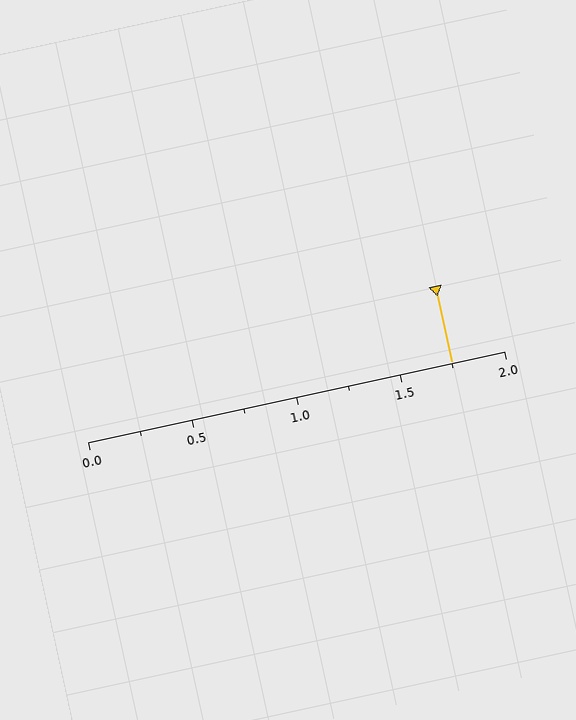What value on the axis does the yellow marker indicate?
The marker indicates approximately 1.75.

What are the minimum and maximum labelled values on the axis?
The axis runs from 0.0 to 2.0.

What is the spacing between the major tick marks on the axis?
The major ticks are spaced 0.5 apart.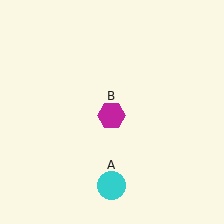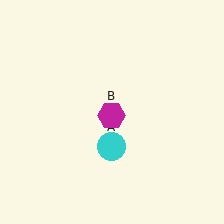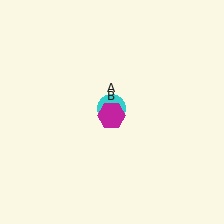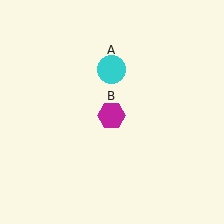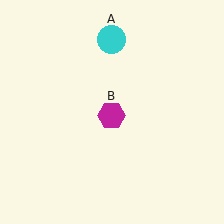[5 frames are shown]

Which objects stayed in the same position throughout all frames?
Magenta hexagon (object B) remained stationary.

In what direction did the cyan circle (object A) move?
The cyan circle (object A) moved up.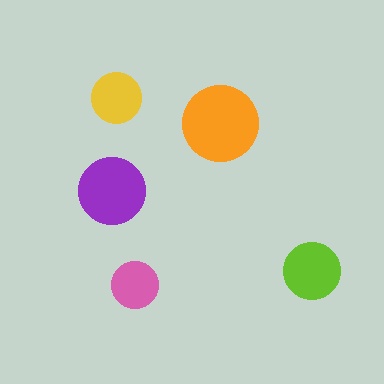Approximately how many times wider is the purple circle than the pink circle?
About 1.5 times wider.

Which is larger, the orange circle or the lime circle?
The orange one.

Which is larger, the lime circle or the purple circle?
The purple one.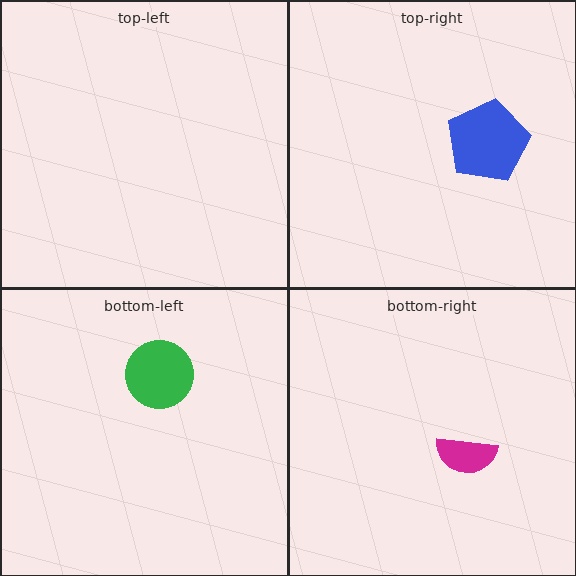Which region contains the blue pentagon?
The top-right region.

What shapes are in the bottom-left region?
The green circle.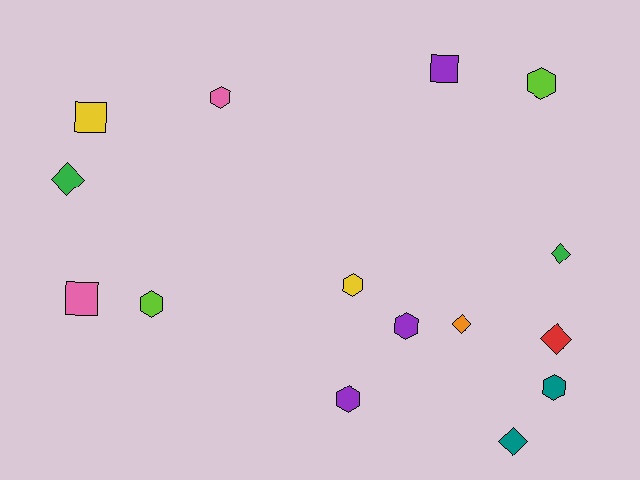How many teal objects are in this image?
There are 2 teal objects.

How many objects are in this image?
There are 15 objects.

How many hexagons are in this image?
There are 7 hexagons.